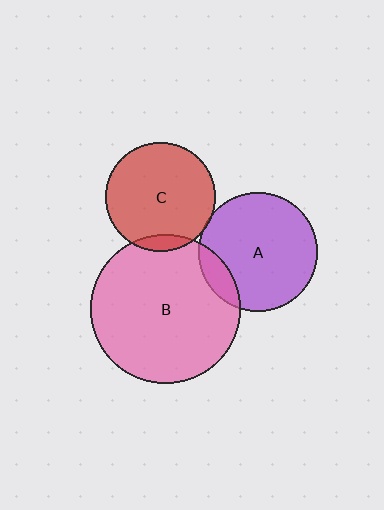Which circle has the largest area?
Circle B (pink).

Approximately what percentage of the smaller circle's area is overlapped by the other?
Approximately 10%.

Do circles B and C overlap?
Yes.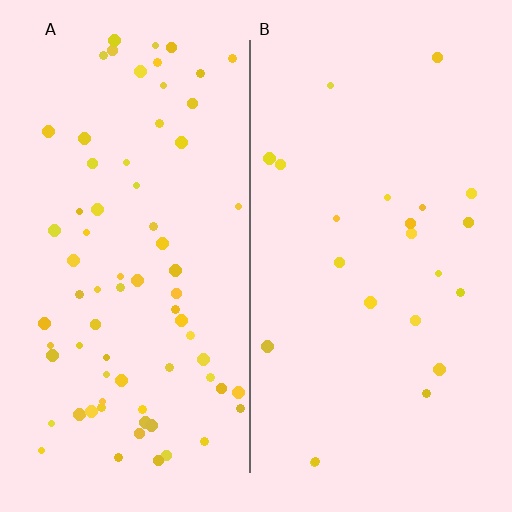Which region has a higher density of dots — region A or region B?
A (the left).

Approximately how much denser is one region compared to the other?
Approximately 3.3× — region A over region B.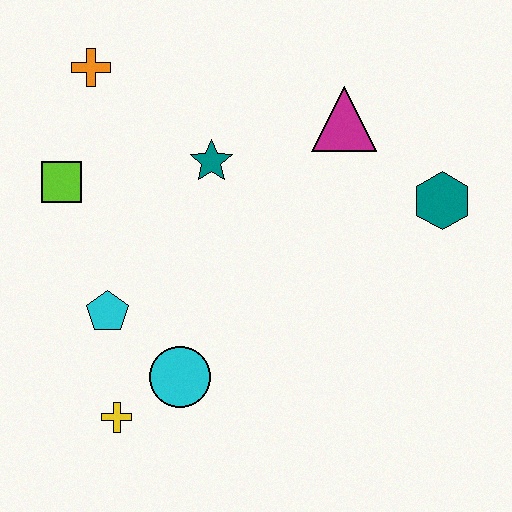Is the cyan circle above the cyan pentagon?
No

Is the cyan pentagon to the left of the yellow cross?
Yes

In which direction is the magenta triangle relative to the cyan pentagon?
The magenta triangle is to the right of the cyan pentagon.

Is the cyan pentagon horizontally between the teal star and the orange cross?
Yes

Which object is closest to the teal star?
The magenta triangle is closest to the teal star.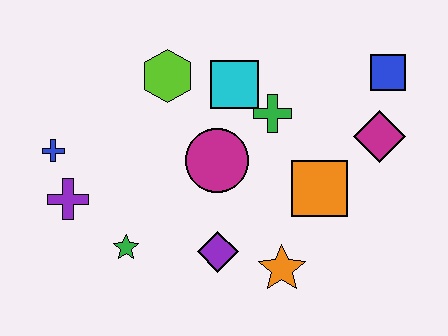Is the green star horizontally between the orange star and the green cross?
No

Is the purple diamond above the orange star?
Yes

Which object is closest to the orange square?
The magenta diamond is closest to the orange square.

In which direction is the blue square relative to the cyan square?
The blue square is to the right of the cyan square.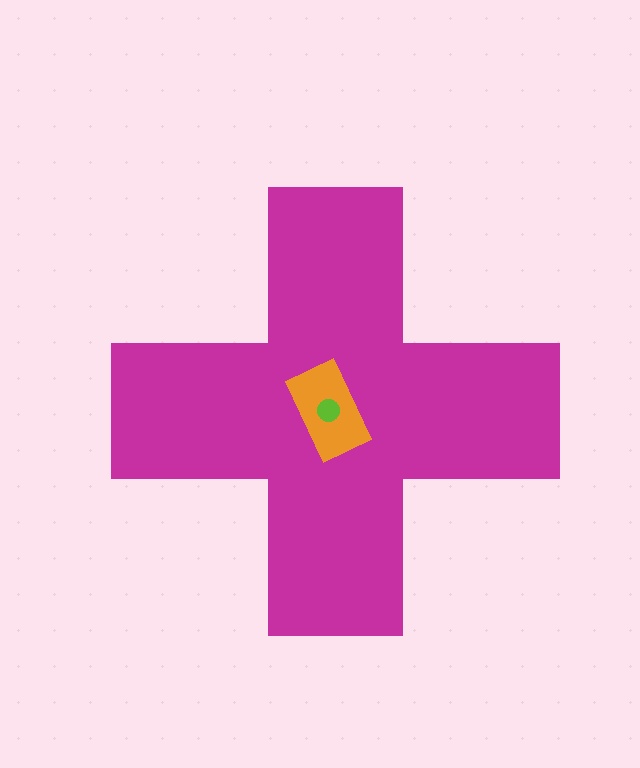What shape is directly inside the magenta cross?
The orange rectangle.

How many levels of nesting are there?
3.